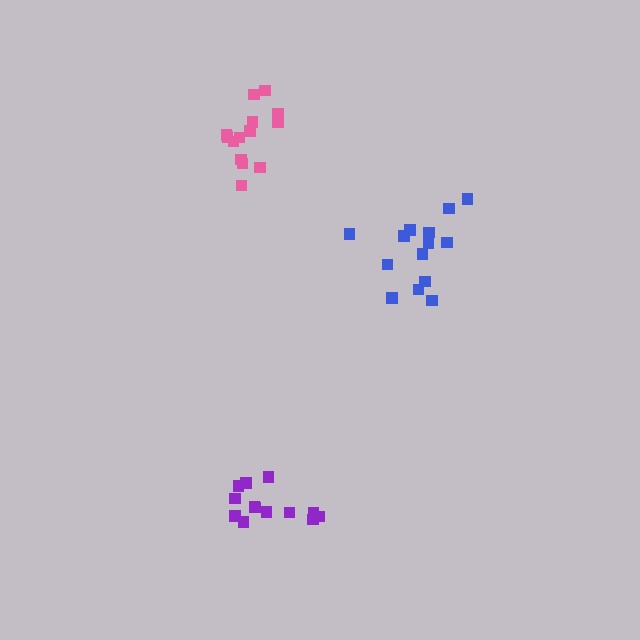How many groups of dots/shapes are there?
There are 3 groups.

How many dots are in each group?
Group 1: 14 dots, Group 2: 14 dots, Group 3: 13 dots (41 total).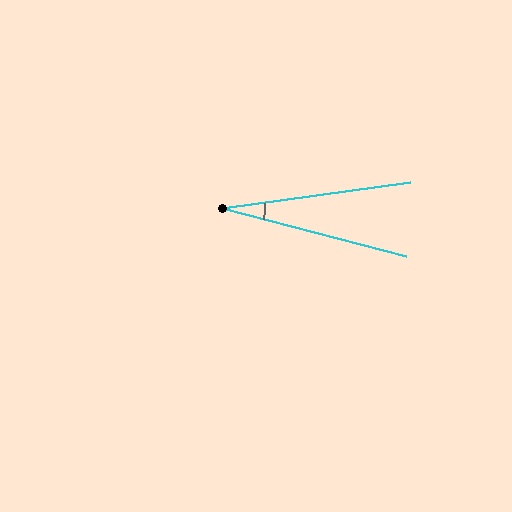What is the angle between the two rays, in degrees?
Approximately 22 degrees.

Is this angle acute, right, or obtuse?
It is acute.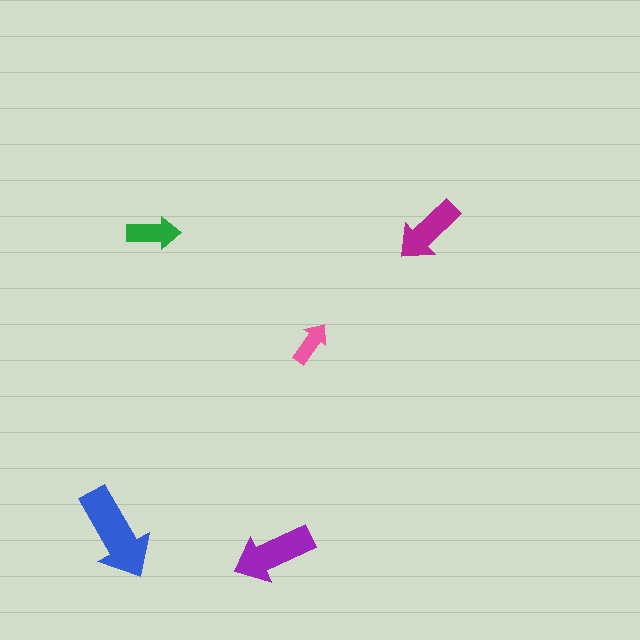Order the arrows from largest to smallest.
the blue one, the purple one, the magenta one, the green one, the pink one.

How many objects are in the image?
There are 5 objects in the image.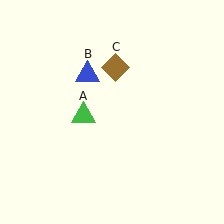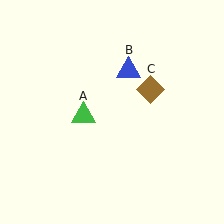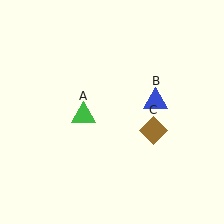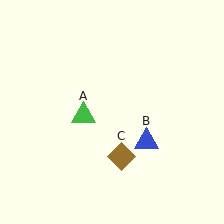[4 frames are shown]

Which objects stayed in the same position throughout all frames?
Green triangle (object A) remained stationary.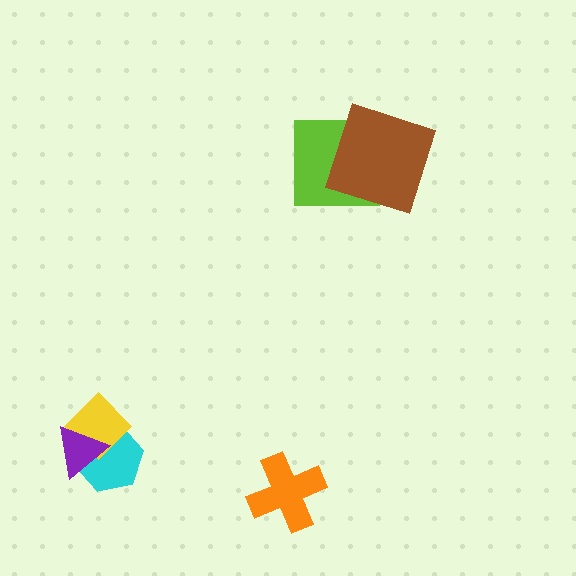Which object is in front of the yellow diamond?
The purple triangle is in front of the yellow diamond.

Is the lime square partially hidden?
Yes, it is partially covered by another shape.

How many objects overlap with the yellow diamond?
2 objects overlap with the yellow diamond.